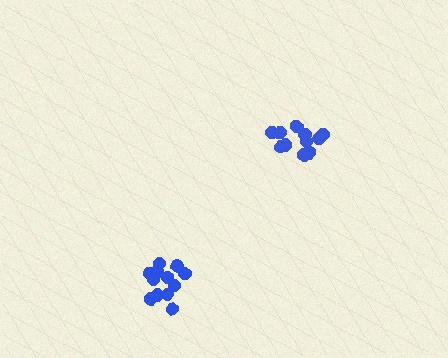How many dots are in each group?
Group 1: 12 dots, Group 2: 11 dots (23 total).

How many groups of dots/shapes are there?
There are 2 groups.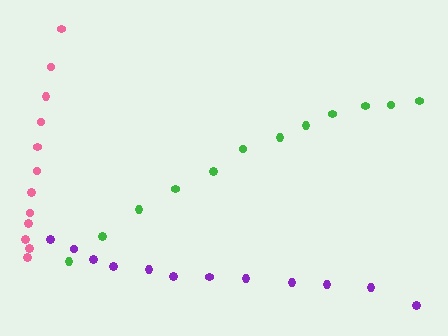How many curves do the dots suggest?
There are 3 distinct paths.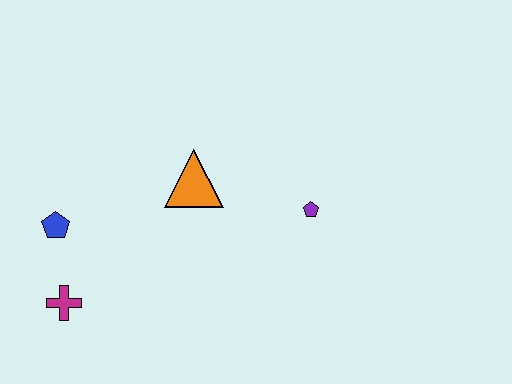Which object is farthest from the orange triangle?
The magenta cross is farthest from the orange triangle.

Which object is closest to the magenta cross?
The blue pentagon is closest to the magenta cross.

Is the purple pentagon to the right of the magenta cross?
Yes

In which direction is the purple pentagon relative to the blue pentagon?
The purple pentagon is to the right of the blue pentagon.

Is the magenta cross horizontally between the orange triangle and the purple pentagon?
No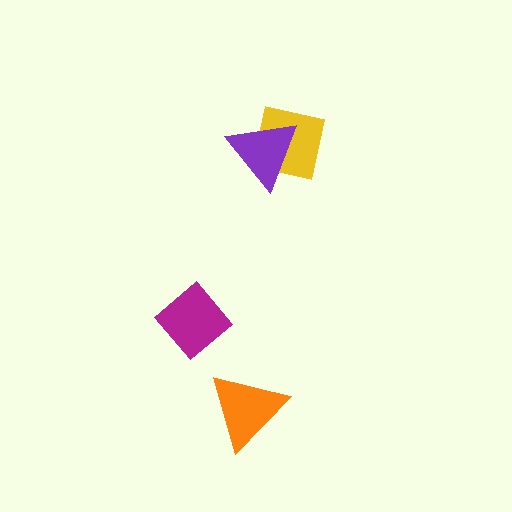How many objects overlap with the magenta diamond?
0 objects overlap with the magenta diamond.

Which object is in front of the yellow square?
The purple triangle is in front of the yellow square.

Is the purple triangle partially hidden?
No, no other shape covers it.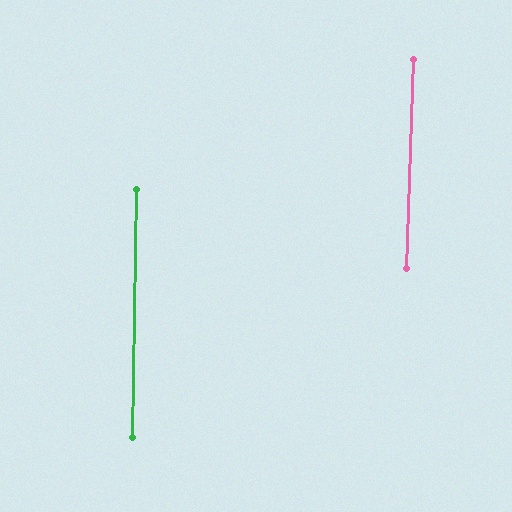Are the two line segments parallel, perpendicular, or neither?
Parallel — their directions differ by only 0.8°.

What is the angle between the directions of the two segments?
Approximately 1 degree.